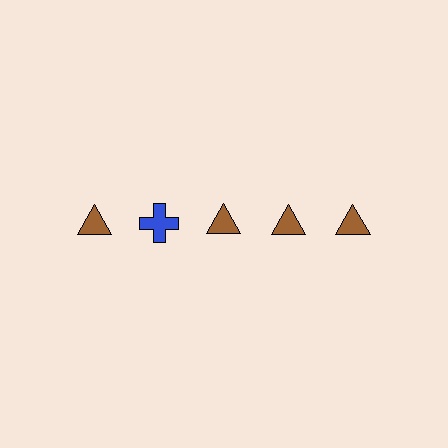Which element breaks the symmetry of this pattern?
The blue cross in the top row, second from left column breaks the symmetry. All other shapes are brown triangles.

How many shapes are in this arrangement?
There are 5 shapes arranged in a grid pattern.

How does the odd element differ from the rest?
It differs in both color (blue instead of brown) and shape (cross instead of triangle).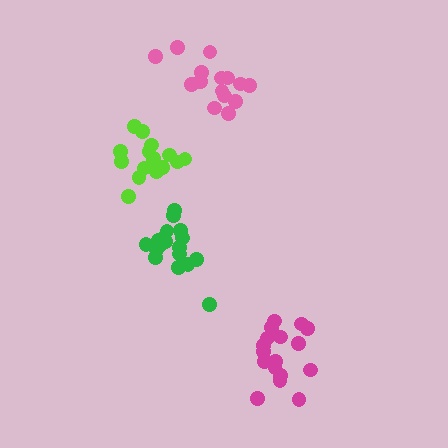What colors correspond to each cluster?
The clusters are colored: green, lime, pink, magenta.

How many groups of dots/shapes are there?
There are 4 groups.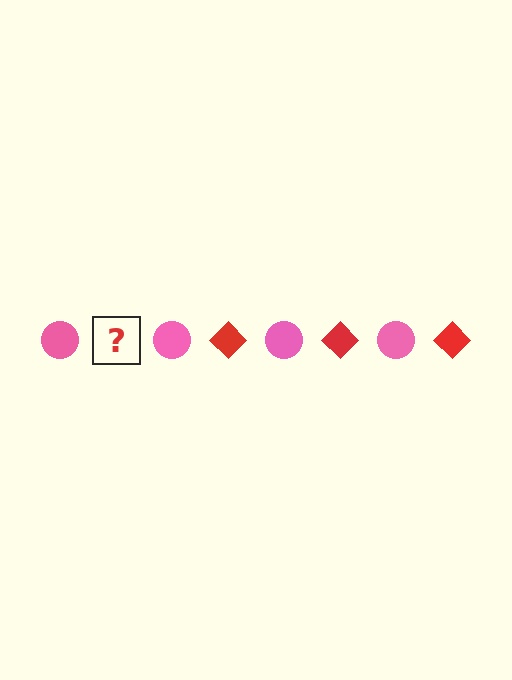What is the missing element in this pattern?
The missing element is a red diamond.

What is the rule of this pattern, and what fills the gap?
The rule is that the pattern alternates between pink circle and red diamond. The gap should be filled with a red diamond.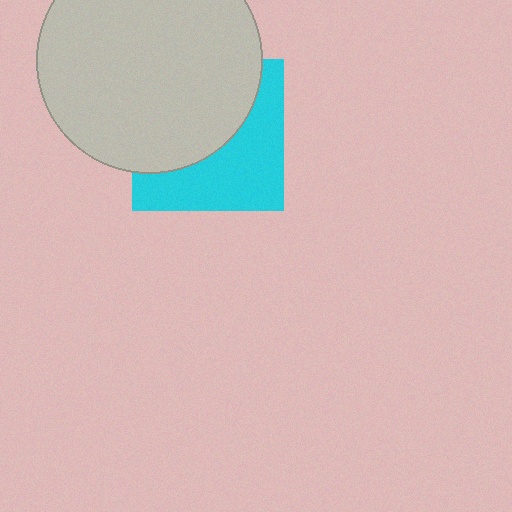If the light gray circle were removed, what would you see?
You would see the complete cyan square.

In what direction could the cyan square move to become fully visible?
The cyan square could move down. That would shift it out from behind the light gray circle entirely.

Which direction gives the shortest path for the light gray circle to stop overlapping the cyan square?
Moving up gives the shortest separation.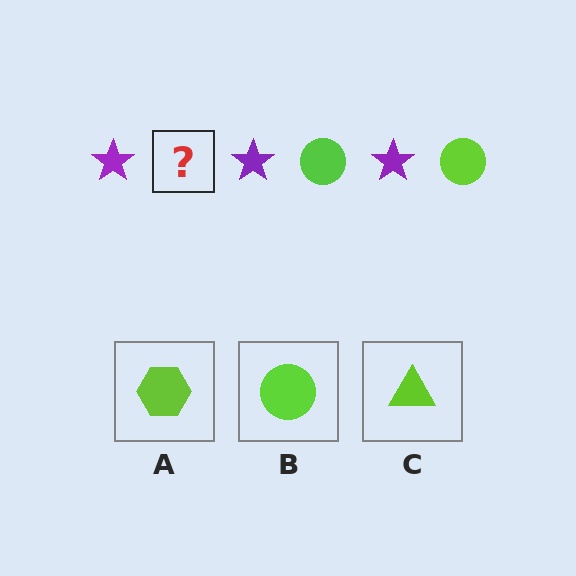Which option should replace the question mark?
Option B.